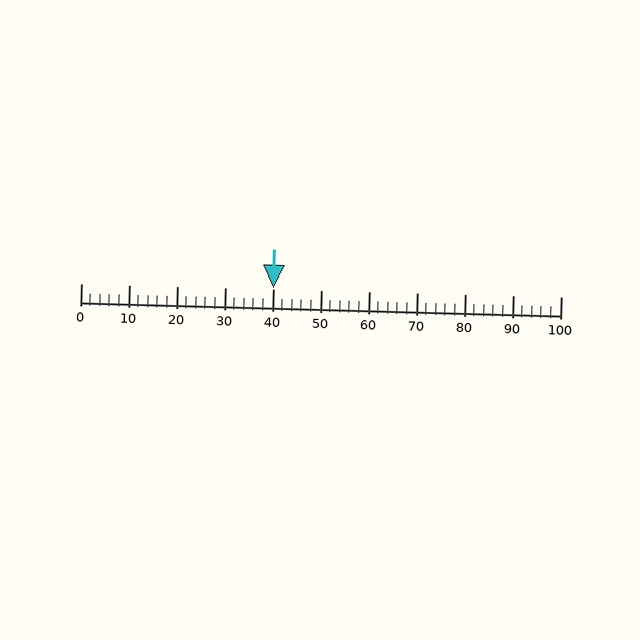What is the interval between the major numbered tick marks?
The major tick marks are spaced 10 units apart.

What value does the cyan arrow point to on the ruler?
The cyan arrow points to approximately 40.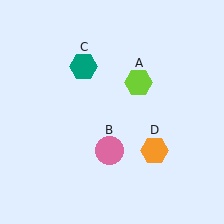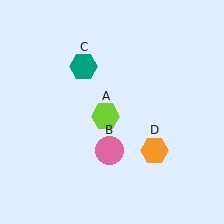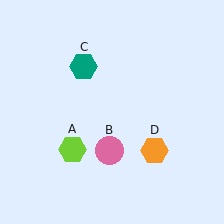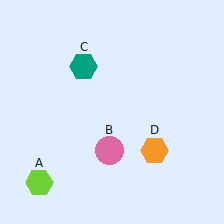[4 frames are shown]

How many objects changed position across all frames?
1 object changed position: lime hexagon (object A).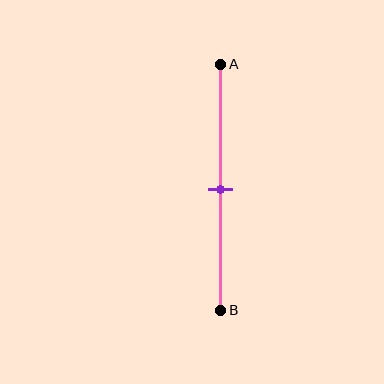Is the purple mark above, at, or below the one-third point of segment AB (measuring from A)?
The purple mark is below the one-third point of segment AB.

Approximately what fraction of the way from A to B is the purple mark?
The purple mark is approximately 50% of the way from A to B.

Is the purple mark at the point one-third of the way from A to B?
No, the mark is at about 50% from A, not at the 33% one-third point.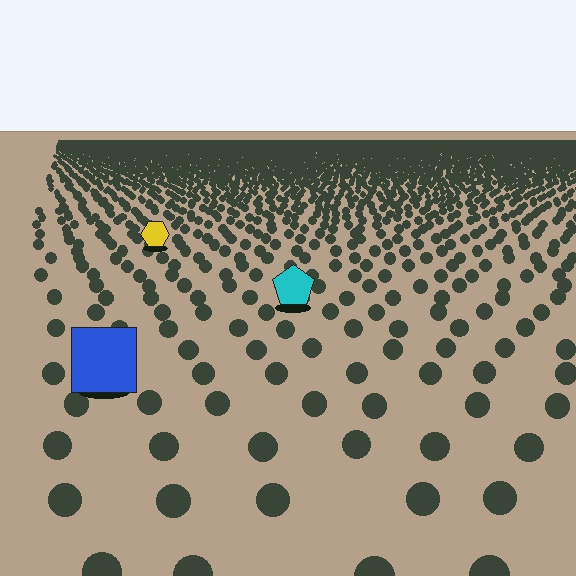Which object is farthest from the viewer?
The yellow hexagon is farthest from the viewer. It appears smaller and the ground texture around it is denser.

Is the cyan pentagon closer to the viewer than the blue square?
No. The blue square is closer — you can tell from the texture gradient: the ground texture is coarser near it.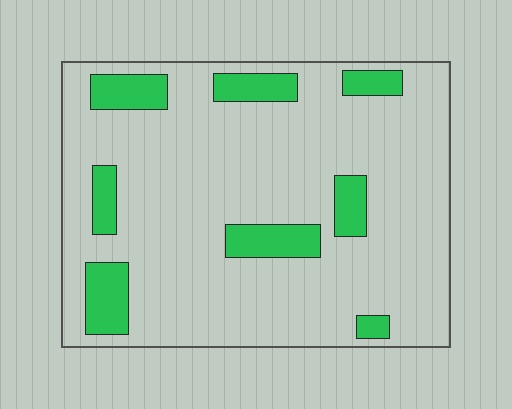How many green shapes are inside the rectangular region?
8.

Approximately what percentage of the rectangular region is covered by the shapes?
Approximately 15%.